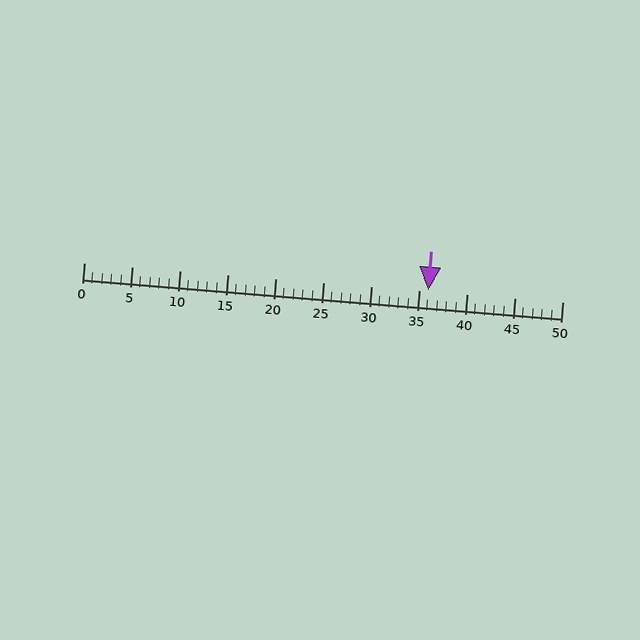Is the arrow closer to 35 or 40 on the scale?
The arrow is closer to 35.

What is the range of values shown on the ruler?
The ruler shows values from 0 to 50.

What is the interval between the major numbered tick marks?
The major tick marks are spaced 5 units apart.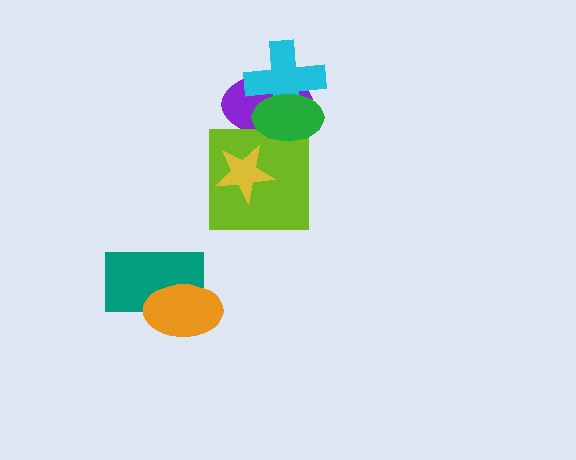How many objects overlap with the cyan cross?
2 objects overlap with the cyan cross.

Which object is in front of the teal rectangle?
The orange ellipse is in front of the teal rectangle.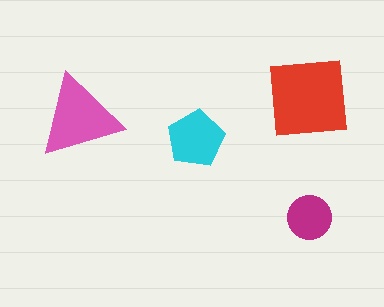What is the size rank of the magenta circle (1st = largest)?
4th.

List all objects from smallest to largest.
The magenta circle, the cyan pentagon, the pink triangle, the red square.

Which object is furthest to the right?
The magenta circle is rightmost.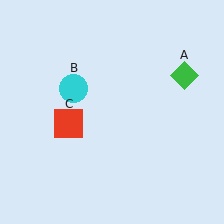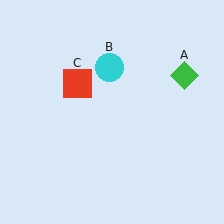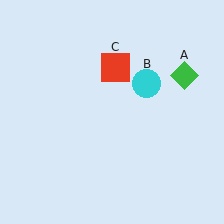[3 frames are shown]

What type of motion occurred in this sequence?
The cyan circle (object B), red square (object C) rotated clockwise around the center of the scene.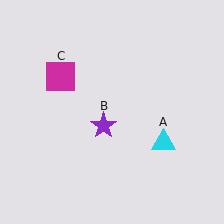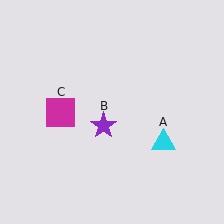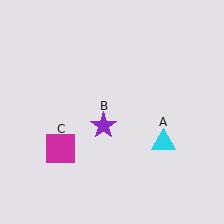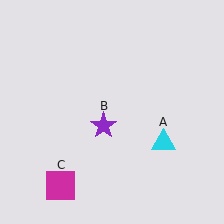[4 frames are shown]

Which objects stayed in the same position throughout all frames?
Cyan triangle (object A) and purple star (object B) remained stationary.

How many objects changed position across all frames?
1 object changed position: magenta square (object C).